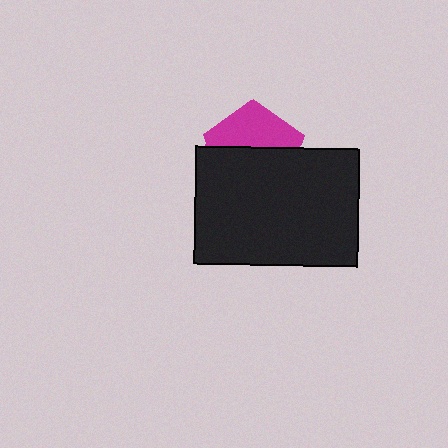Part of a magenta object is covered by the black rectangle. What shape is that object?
It is a pentagon.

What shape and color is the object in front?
The object in front is a black rectangle.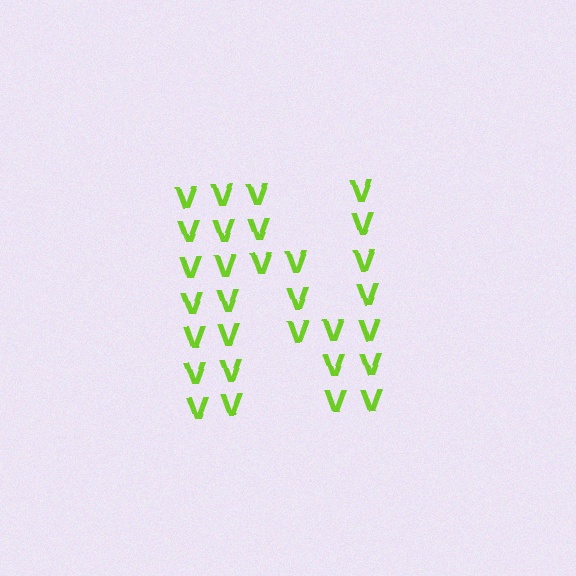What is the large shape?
The large shape is the letter N.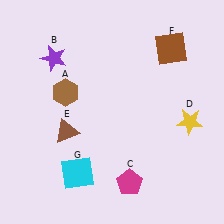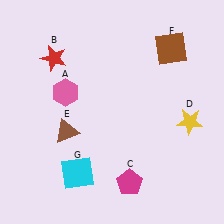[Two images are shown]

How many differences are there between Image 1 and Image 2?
There are 2 differences between the two images.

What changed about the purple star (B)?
In Image 1, B is purple. In Image 2, it changed to red.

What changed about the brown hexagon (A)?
In Image 1, A is brown. In Image 2, it changed to pink.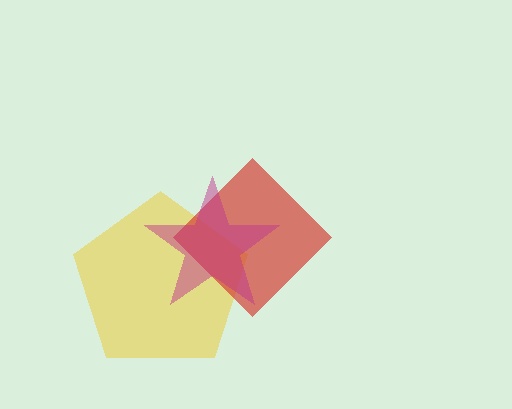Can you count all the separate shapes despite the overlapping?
Yes, there are 3 separate shapes.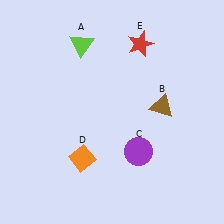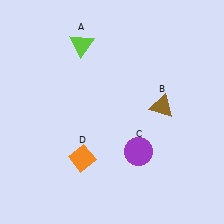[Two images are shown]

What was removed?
The red star (E) was removed in Image 2.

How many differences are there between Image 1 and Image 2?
There is 1 difference between the two images.